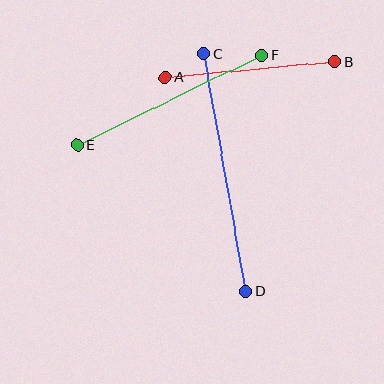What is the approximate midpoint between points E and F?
The midpoint is at approximately (169, 100) pixels.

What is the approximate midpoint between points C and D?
The midpoint is at approximately (224, 172) pixels.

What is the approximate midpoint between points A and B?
The midpoint is at approximately (250, 69) pixels.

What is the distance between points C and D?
The distance is approximately 241 pixels.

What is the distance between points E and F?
The distance is approximately 205 pixels.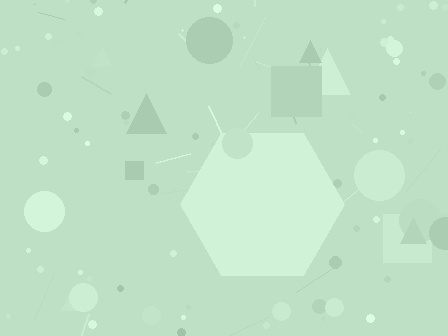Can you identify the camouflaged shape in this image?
The camouflaged shape is a hexagon.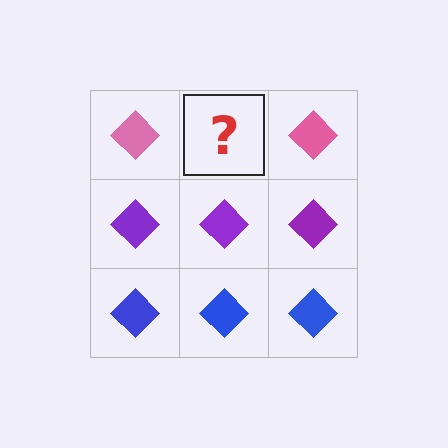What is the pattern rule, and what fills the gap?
The rule is that each row has a consistent color. The gap should be filled with a pink diamond.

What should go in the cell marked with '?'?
The missing cell should contain a pink diamond.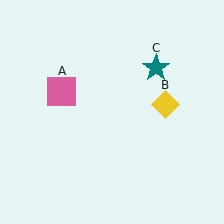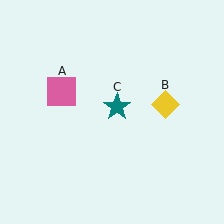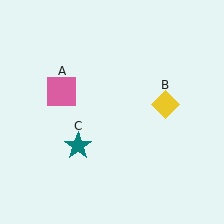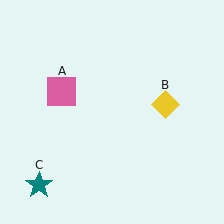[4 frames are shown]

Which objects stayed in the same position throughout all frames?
Pink square (object A) and yellow diamond (object B) remained stationary.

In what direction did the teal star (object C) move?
The teal star (object C) moved down and to the left.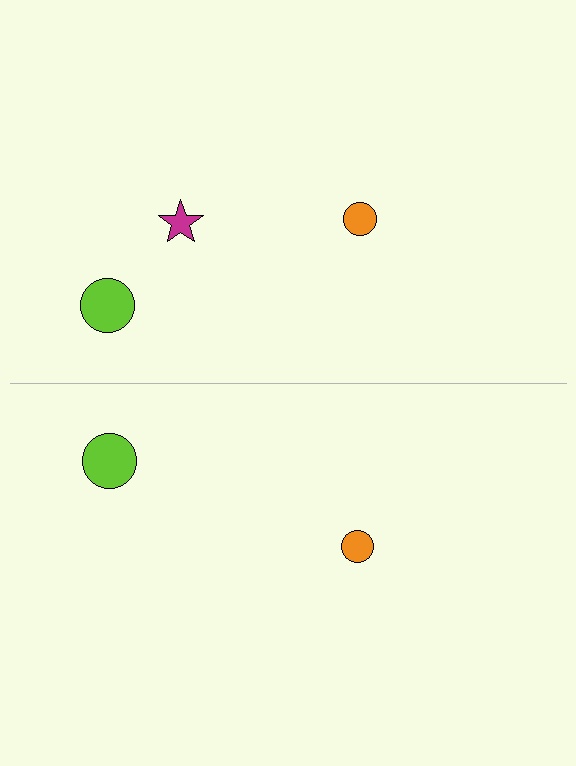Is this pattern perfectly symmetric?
No, the pattern is not perfectly symmetric. A magenta star is missing from the bottom side.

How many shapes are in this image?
There are 5 shapes in this image.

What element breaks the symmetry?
A magenta star is missing from the bottom side.